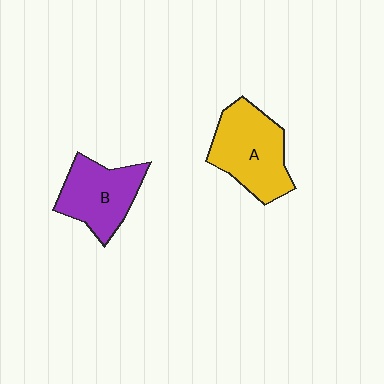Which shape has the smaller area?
Shape B (purple).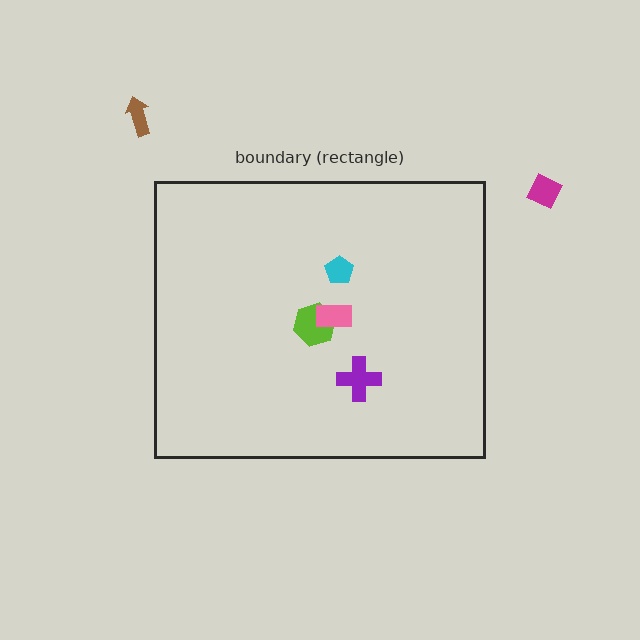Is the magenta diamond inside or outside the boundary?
Outside.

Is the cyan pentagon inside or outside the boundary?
Inside.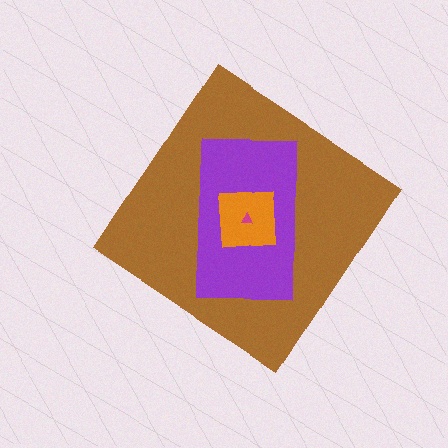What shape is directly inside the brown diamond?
The purple rectangle.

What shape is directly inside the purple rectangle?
The orange square.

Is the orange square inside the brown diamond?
Yes.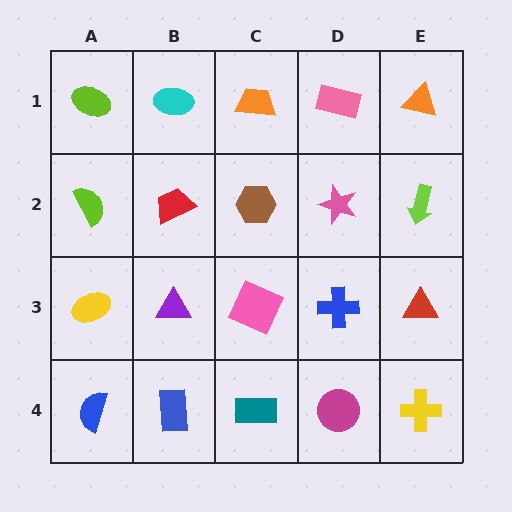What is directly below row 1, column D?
A pink star.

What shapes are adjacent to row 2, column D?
A pink rectangle (row 1, column D), a blue cross (row 3, column D), a brown hexagon (row 2, column C), a lime arrow (row 2, column E).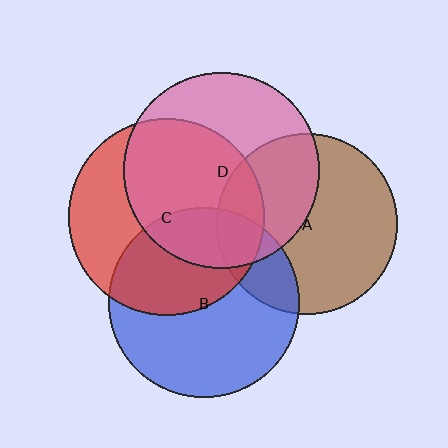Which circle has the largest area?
Circle C (red).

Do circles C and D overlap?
Yes.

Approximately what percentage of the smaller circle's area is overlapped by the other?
Approximately 55%.